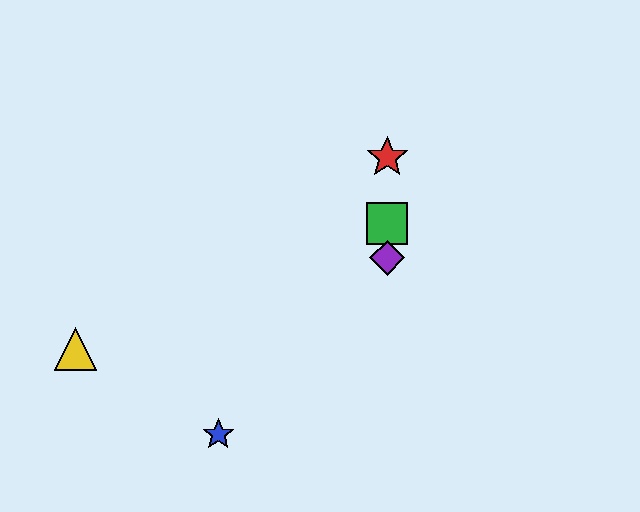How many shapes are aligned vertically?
3 shapes (the red star, the green square, the purple diamond) are aligned vertically.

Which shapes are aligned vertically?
The red star, the green square, the purple diamond are aligned vertically.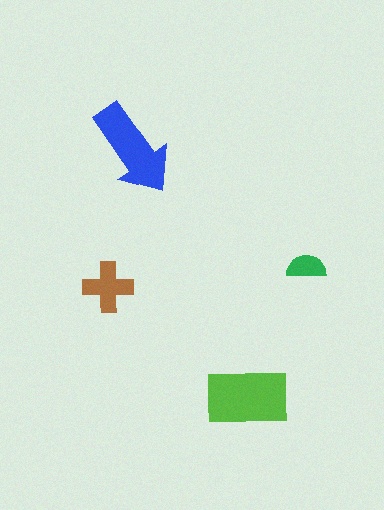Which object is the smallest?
The green semicircle.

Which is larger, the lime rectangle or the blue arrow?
The lime rectangle.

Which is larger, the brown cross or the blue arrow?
The blue arrow.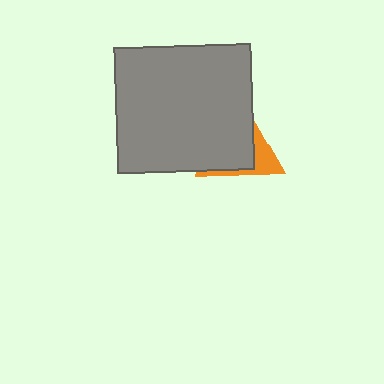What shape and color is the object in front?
The object in front is a gray rectangle.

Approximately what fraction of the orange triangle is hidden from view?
Roughly 67% of the orange triangle is hidden behind the gray rectangle.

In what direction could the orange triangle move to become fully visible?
The orange triangle could move toward the lower-right. That would shift it out from behind the gray rectangle entirely.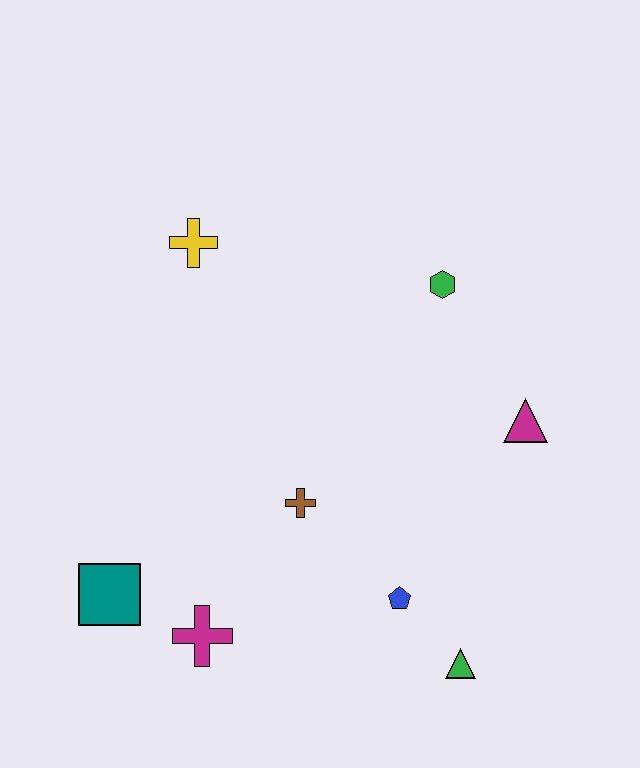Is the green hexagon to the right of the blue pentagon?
Yes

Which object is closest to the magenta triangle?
The green hexagon is closest to the magenta triangle.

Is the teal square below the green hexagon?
Yes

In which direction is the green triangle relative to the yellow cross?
The green triangle is below the yellow cross.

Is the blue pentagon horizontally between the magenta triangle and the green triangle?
No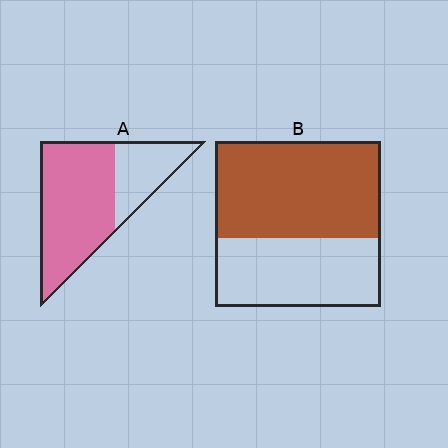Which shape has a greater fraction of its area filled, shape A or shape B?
Shape A.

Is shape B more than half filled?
Yes.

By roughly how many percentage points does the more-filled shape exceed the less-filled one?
By roughly 10 percentage points (A over B).